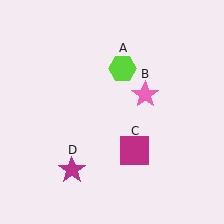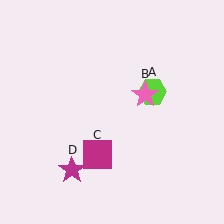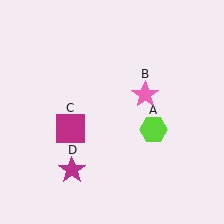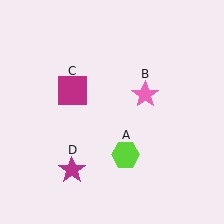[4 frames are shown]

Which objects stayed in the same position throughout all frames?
Pink star (object B) and magenta star (object D) remained stationary.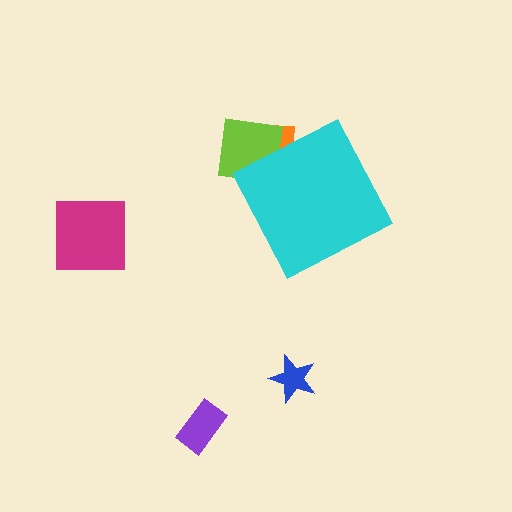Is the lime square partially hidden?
Yes, the lime square is partially hidden behind the cyan diamond.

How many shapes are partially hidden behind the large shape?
2 shapes are partially hidden.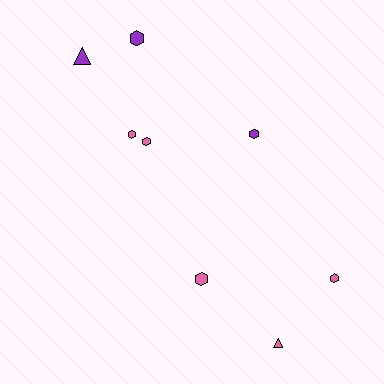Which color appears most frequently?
Pink, with 5 objects.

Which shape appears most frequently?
Hexagon, with 6 objects.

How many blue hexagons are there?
There are no blue hexagons.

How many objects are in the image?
There are 8 objects.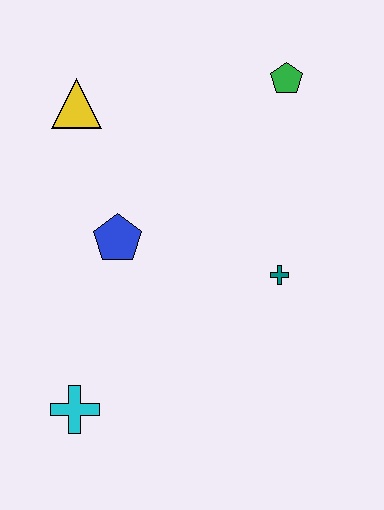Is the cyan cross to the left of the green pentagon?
Yes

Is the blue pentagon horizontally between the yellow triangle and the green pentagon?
Yes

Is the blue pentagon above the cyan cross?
Yes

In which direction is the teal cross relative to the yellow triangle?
The teal cross is to the right of the yellow triangle.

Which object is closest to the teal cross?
The blue pentagon is closest to the teal cross.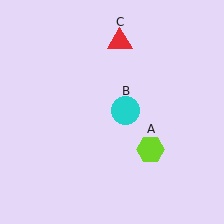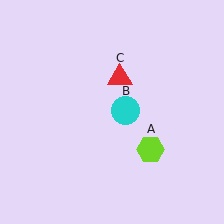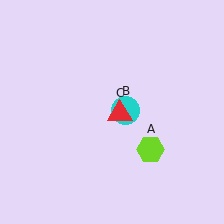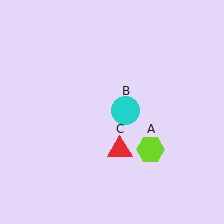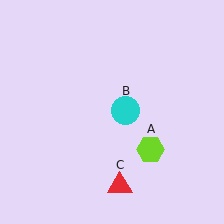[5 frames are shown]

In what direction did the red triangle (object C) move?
The red triangle (object C) moved down.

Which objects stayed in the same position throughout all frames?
Lime hexagon (object A) and cyan circle (object B) remained stationary.